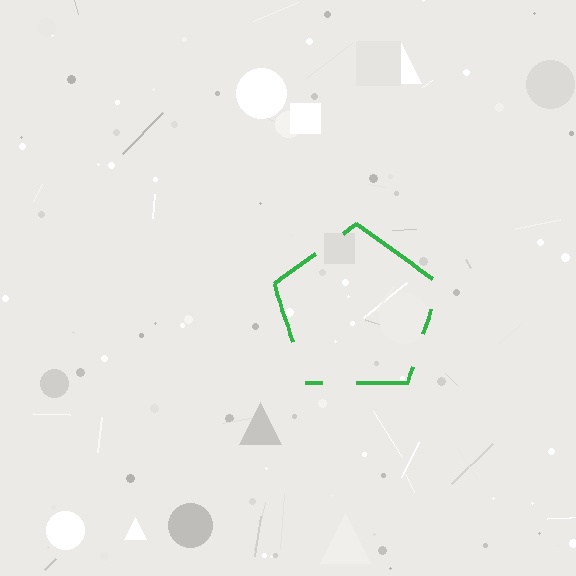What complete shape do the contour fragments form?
The contour fragments form a pentagon.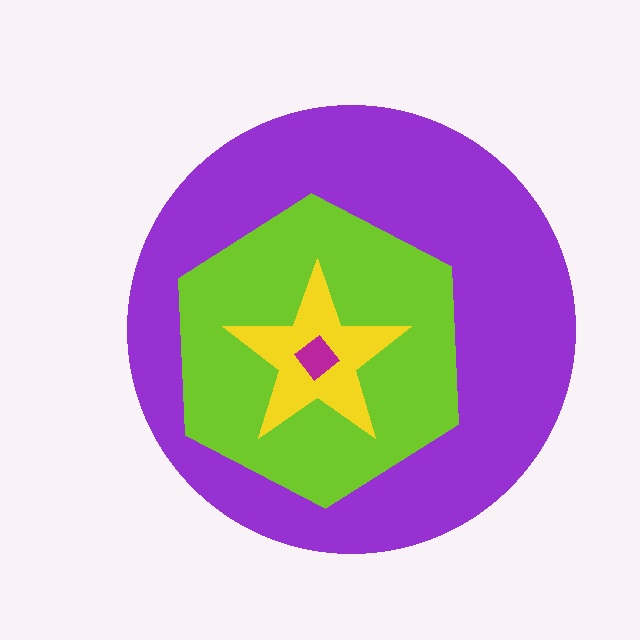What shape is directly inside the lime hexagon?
The yellow star.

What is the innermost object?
The magenta diamond.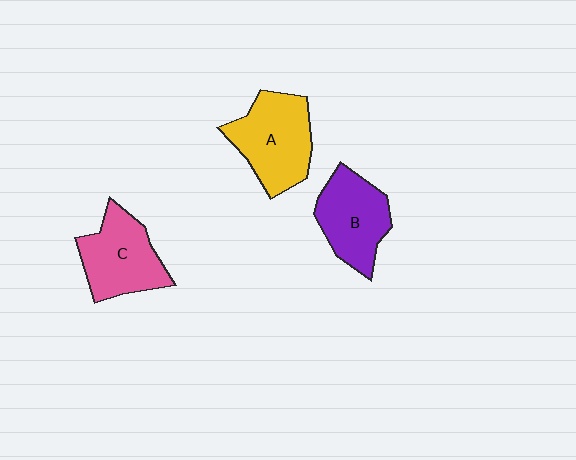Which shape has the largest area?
Shape A (yellow).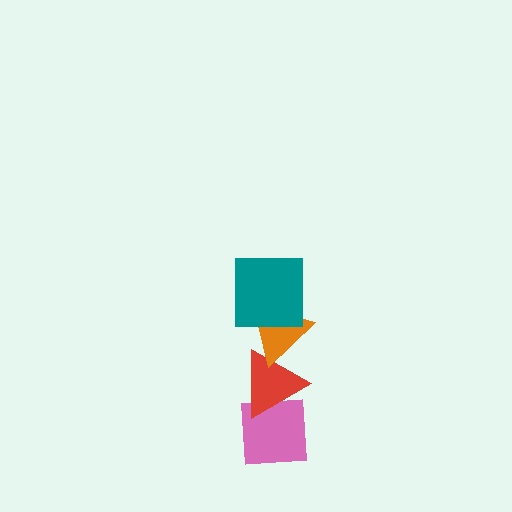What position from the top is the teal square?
The teal square is 1st from the top.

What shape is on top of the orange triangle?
The teal square is on top of the orange triangle.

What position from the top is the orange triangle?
The orange triangle is 2nd from the top.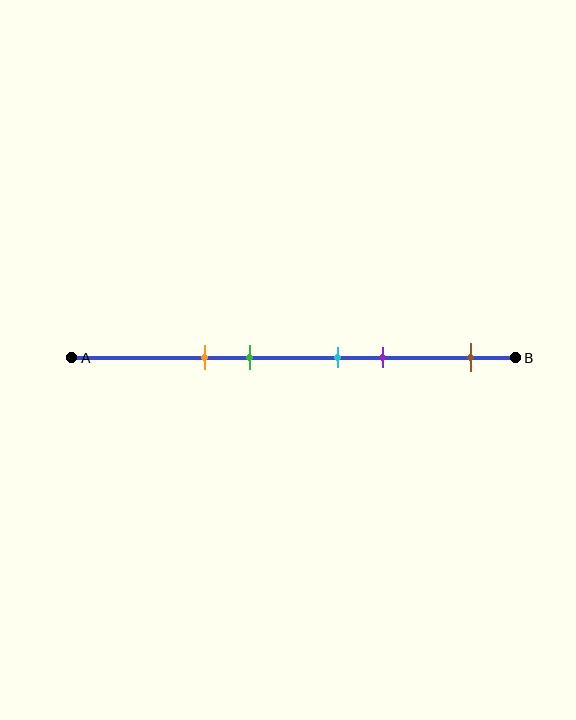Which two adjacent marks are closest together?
The cyan and purple marks are the closest adjacent pair.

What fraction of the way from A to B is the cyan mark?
The cyan mark is approximately 60% (0.6) of the way from A to B.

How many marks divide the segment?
There are 5 marks dividing the segment.